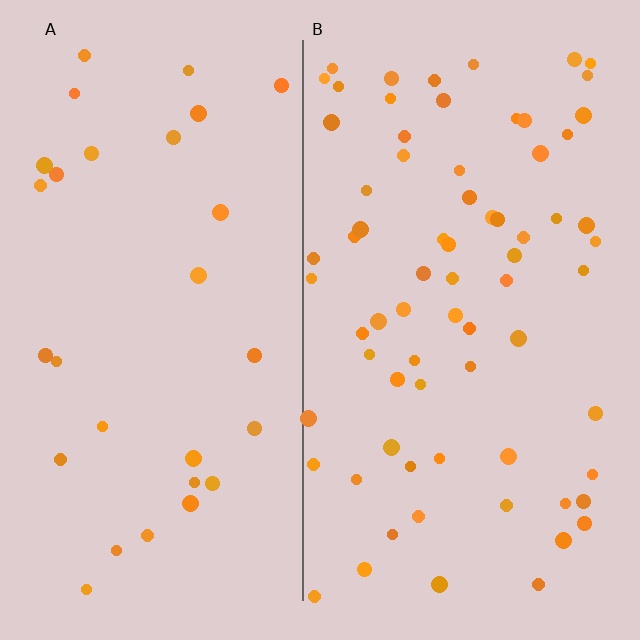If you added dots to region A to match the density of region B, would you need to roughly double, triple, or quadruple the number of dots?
Approximately double.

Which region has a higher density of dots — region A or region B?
B (the right).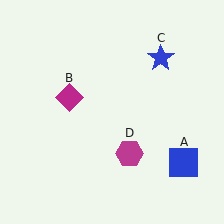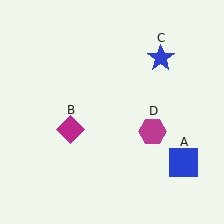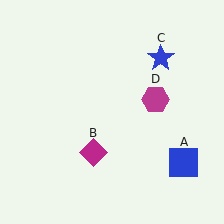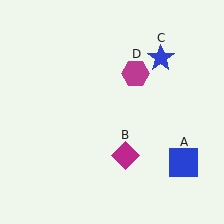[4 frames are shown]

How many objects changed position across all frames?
2 objects changed position: magenta diamond (object B), magenta hexagon (object D).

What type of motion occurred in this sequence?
The magenta diamond (object B), magenta hexagon (object D) rotated counterclockwise around the center of the scene.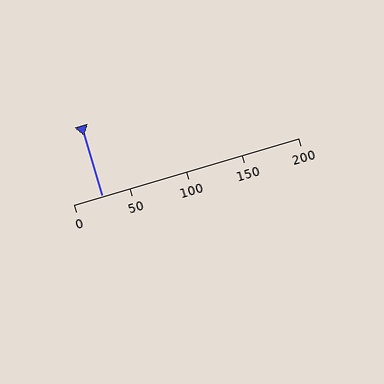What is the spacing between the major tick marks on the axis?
The major ticks are spaced 50 apart.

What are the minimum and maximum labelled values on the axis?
The axis runs from 0 to 200.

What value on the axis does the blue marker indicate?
The marker indicates approximately 25.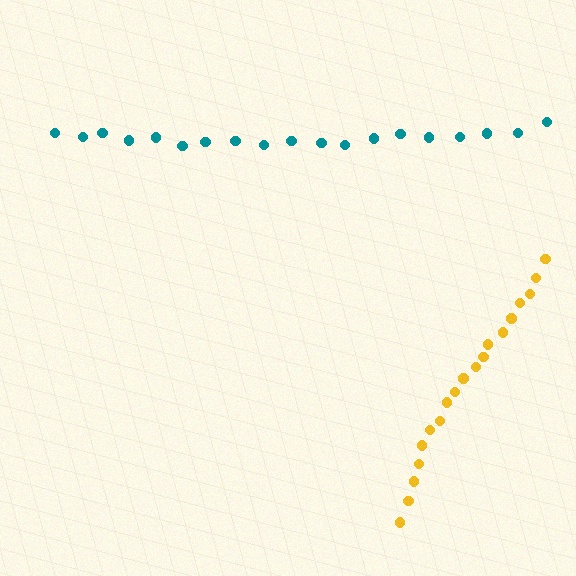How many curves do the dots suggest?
There are 2 distinct paths.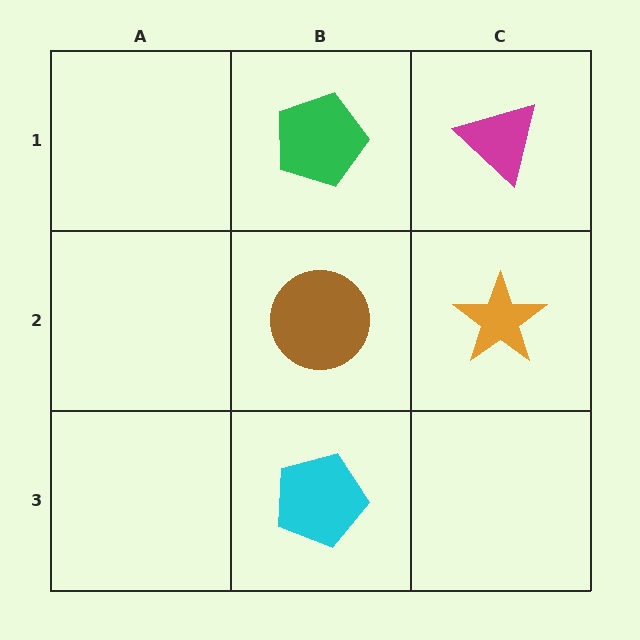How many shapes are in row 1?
2 shapes.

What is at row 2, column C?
An orange star.